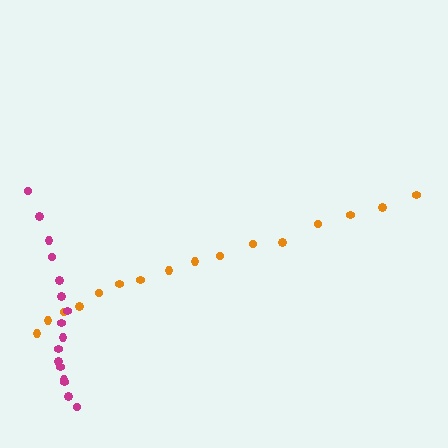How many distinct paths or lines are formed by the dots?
There are 2 distinct paths.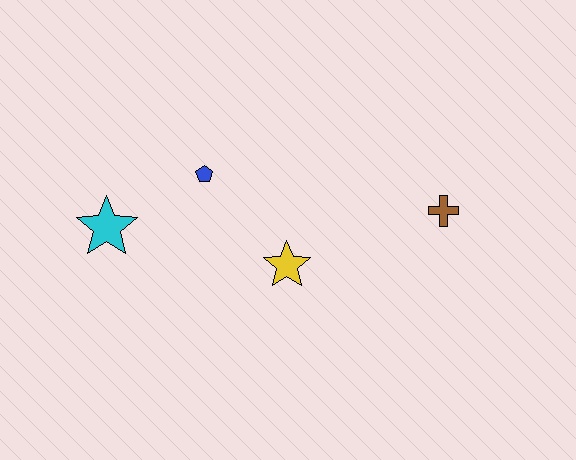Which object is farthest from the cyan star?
The brown cross is farthest from the cyan star.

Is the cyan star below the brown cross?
Yes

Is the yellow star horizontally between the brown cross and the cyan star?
Yes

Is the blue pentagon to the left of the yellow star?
Yes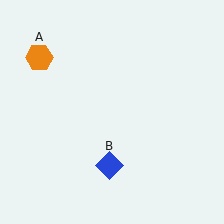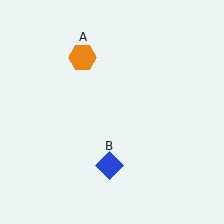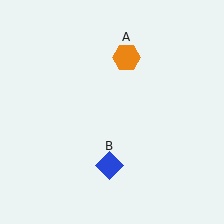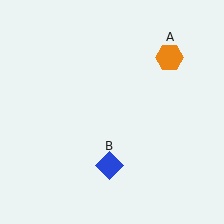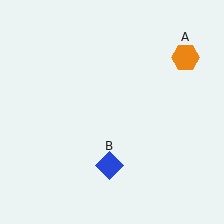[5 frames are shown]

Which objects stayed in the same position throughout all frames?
Blue diamond (object B) remained stationary.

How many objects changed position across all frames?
1 object changed position: orange hexagon (object A).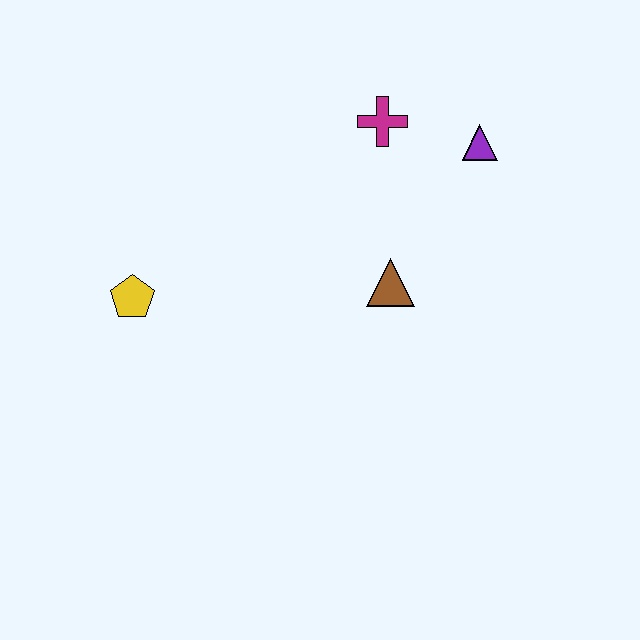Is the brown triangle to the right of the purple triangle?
No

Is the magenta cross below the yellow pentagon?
No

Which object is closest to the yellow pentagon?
The brown triangle is closest to the yellow pentagon.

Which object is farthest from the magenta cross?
The yellow pentagon is farthest from the magenta cross.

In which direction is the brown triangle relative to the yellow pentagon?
The brown triangle is to the right of the yellow pentagon.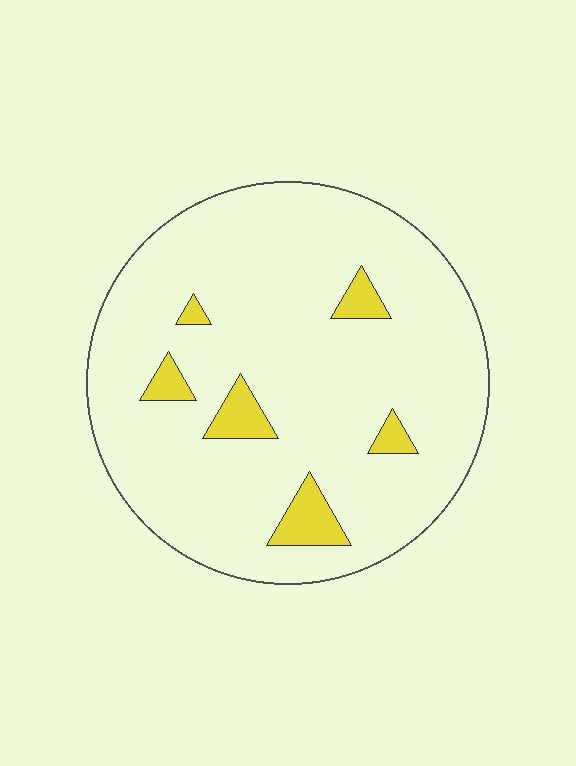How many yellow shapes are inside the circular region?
6.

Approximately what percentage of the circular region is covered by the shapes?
Approximately 10%.